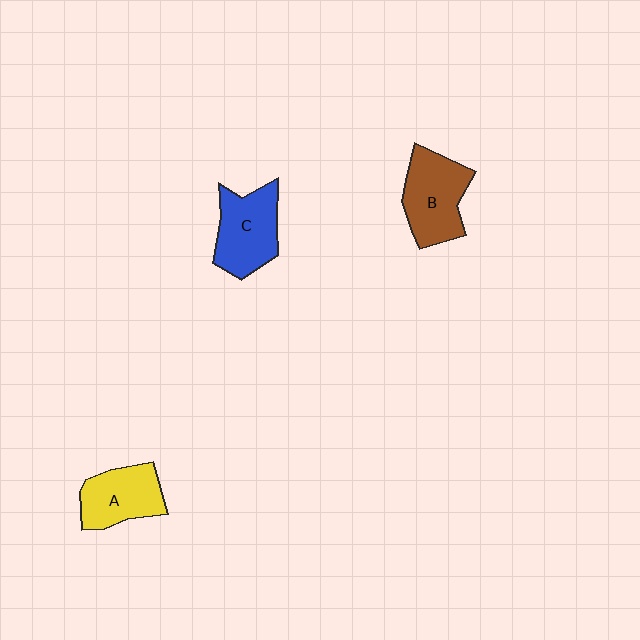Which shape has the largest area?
Shape B (brown).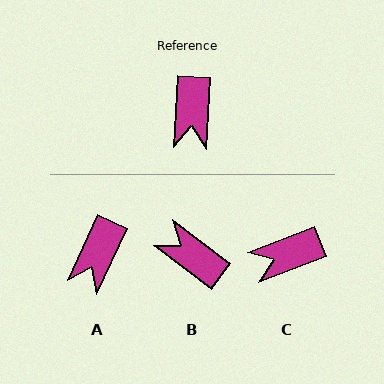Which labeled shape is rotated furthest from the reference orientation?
B, about 124 degrees away.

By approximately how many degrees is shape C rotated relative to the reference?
Approximately 65 degrees clockwise.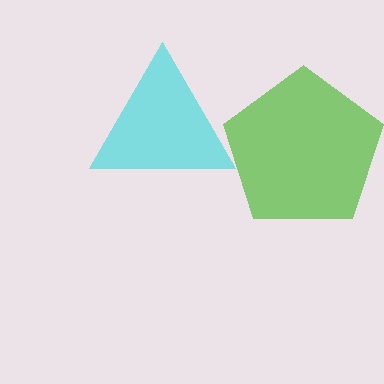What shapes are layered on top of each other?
The layered shapes are: a cyan triangle, a lime pentagon.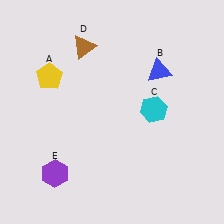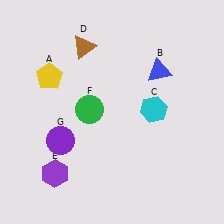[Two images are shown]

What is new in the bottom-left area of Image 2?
A purple circle (G) was added in the bottom-left area of Image 2.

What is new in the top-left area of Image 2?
A green circle (F) was added in the top-left area of Image 2.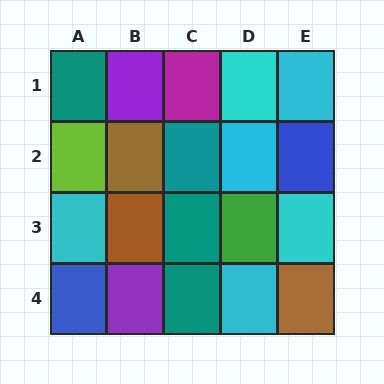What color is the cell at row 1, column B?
Purple.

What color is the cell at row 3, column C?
Teal.